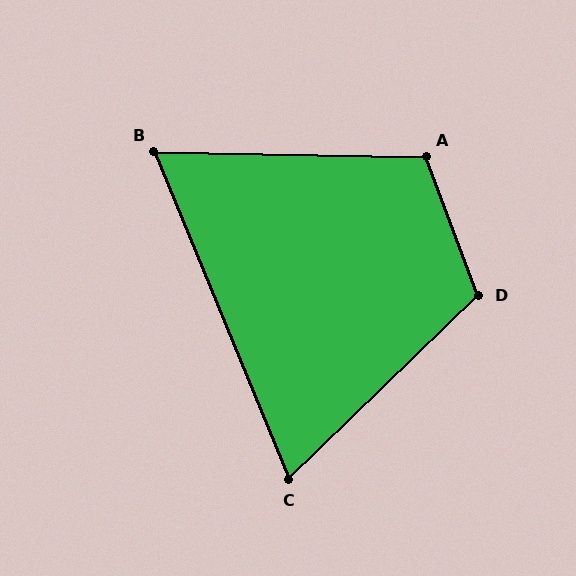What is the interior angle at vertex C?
Approximately 68 degrees (acute).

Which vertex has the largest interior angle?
D, at approximately 113 degrees.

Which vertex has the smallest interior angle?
B, at approximately 67 degrees.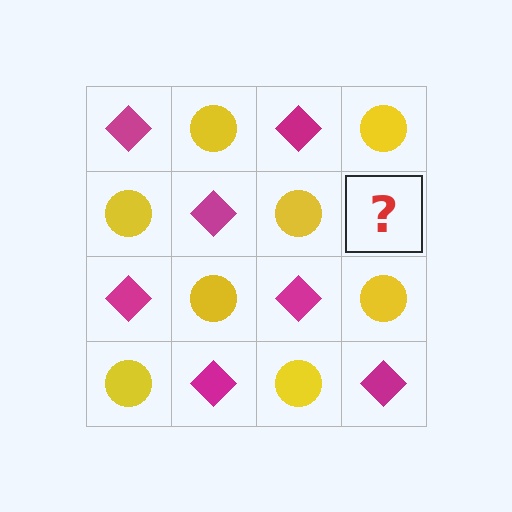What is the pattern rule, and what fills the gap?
The rule is that it alternates magenta diamond and yellow circle in a checkerboard pattern. The gap should be filled with a magenta diamond.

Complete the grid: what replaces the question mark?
The question mark should be replaced with a magenta diamond.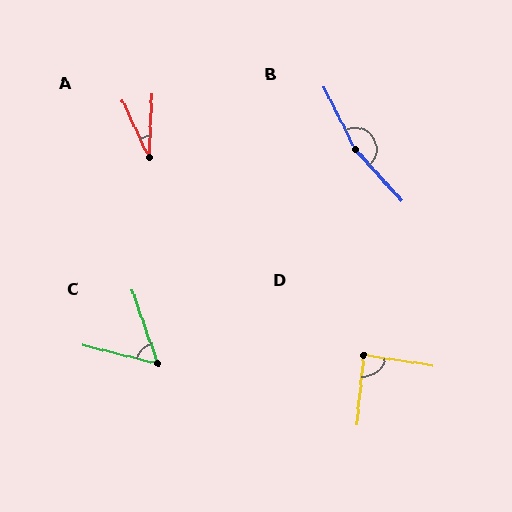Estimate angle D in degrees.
Approximately 87 degrees.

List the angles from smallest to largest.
A (28°), C (57°), D (87°), B (164°).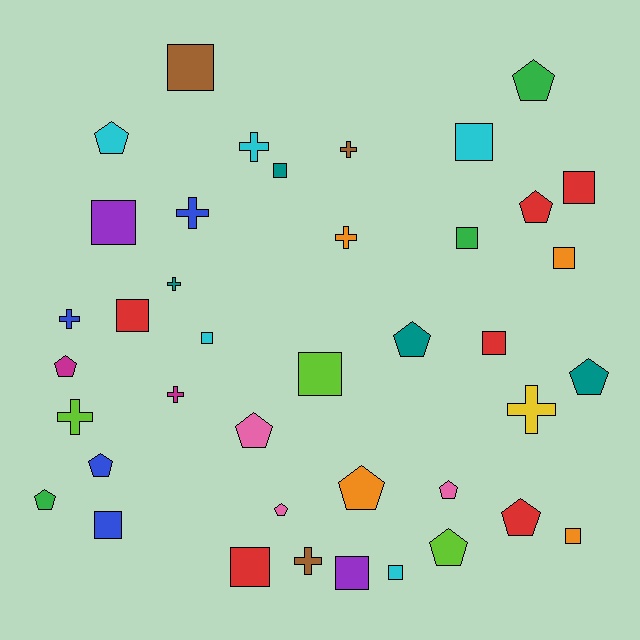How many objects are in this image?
There are 40 objects.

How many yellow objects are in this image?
There is 1 yellow object.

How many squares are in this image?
There are 16 squares.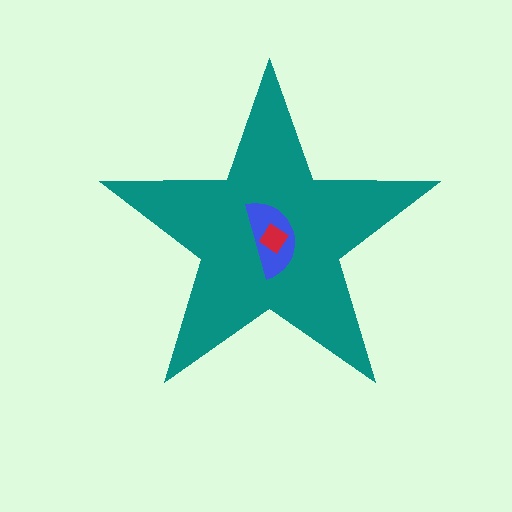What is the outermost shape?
The teal star.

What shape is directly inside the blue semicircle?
The red diamond.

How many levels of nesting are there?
3.